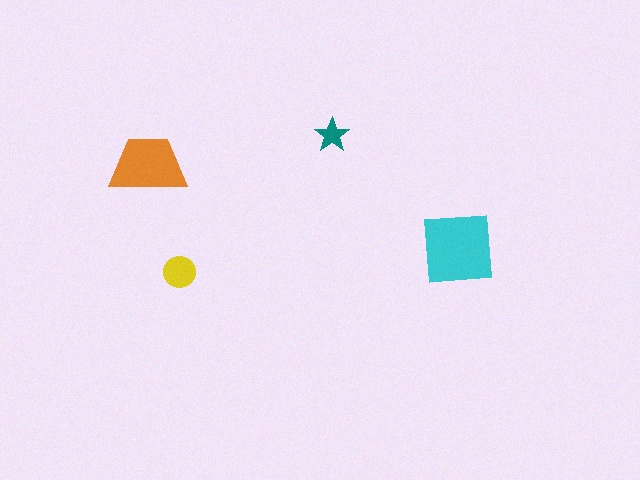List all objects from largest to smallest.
The cyan square, the orange trapezoid, the yellow circle, the teal star.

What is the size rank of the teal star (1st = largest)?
4th.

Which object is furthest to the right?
The cyan square is rightmost.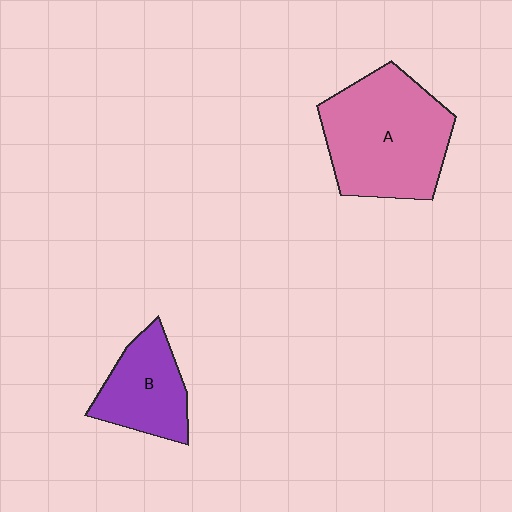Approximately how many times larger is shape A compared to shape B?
Approximately 1.8 times.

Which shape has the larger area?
Shape A (pink).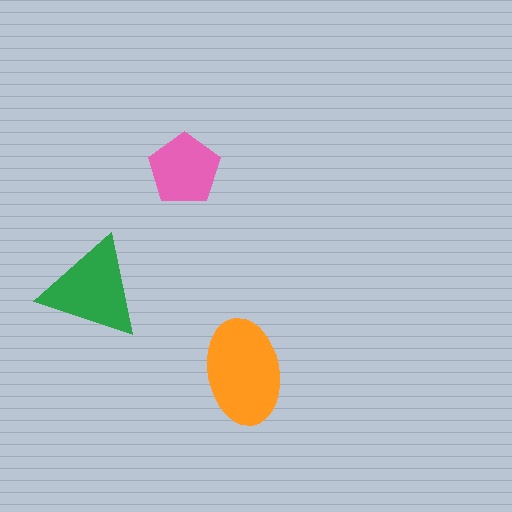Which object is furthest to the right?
The orange ellipse is rightmost.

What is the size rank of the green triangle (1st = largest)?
2nd.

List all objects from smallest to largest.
The pink pentagon, the green triangle, the orange ellipse.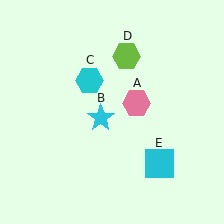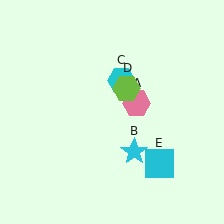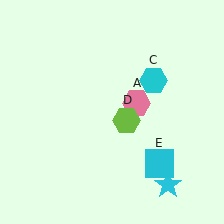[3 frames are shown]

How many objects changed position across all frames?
3 objects changed position: cyan star (object B), cyan hexagon (object C), lime hexagon (object D).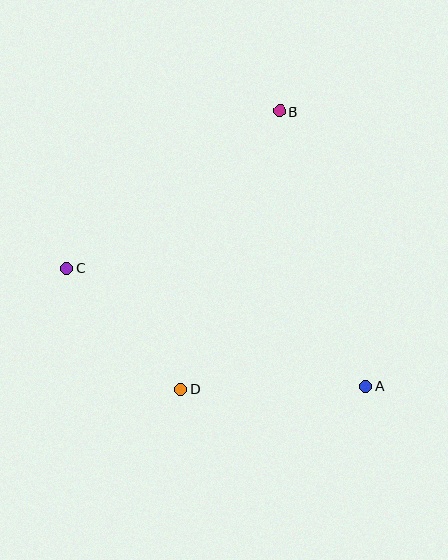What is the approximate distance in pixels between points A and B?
The distance between A and B is approximately 288 pixels.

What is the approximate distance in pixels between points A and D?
The distance between A and D is approximately 185 pixels.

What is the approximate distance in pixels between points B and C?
The distance between B and C is approximately 264 pixels.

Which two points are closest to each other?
Points C and D are closest to each other.